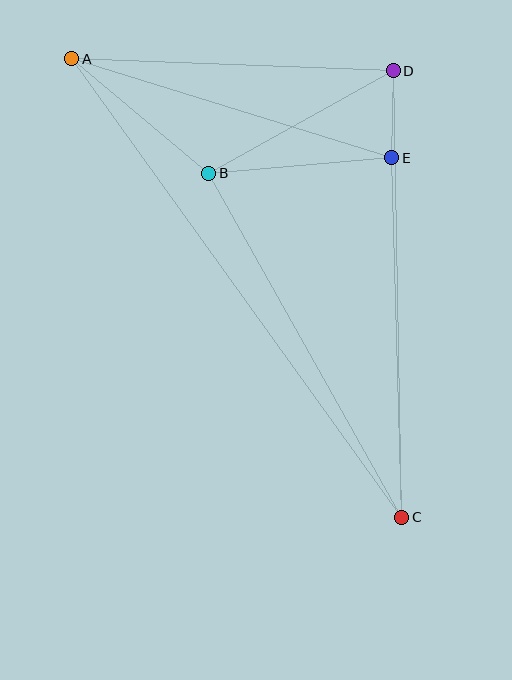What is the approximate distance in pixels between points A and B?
The distance between A and B is approximately 179 pixels.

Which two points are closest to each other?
Points D and E are closest to each other.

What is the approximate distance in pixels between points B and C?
The distance between B and C is approximately 394 pixels.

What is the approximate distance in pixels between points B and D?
The distance between B and D is approximately 211 pixels.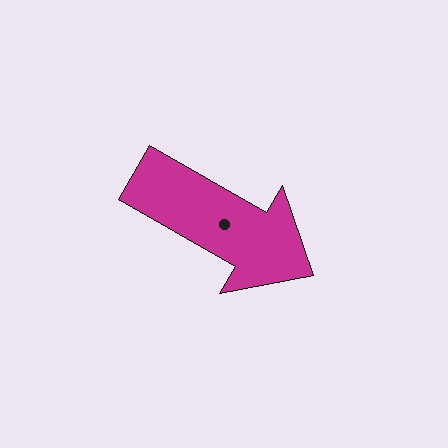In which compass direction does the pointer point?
Southeast.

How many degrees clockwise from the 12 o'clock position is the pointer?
Approximately 120 degrees.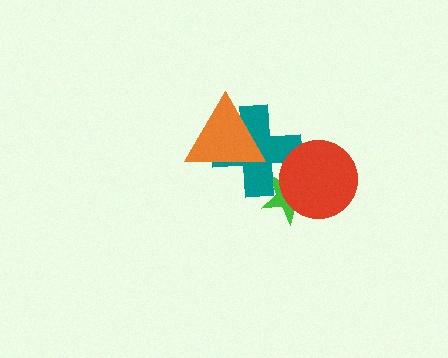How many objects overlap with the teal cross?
3 objects overlap with the teal cross.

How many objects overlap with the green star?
2 objects overlap with the green star.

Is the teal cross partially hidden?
Yes, it is partially covered by another shape.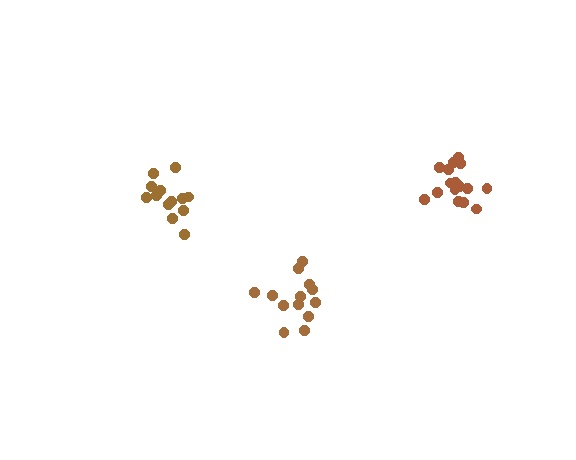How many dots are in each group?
Group 1: 13 dots, Group 2: 15 dots, Group 3: 17 dots (45 total).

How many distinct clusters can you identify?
There are 3 distinct clusters.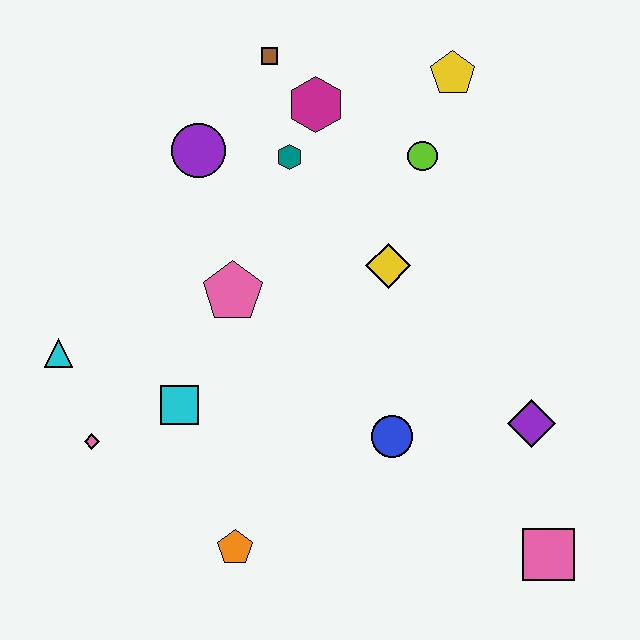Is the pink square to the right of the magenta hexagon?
Yes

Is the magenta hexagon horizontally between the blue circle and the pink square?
No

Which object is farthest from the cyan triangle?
The pink square is farthest from the cyan triangle.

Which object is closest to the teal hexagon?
The magenta hexagon is closest to the teal hexagon.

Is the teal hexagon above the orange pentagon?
Yes